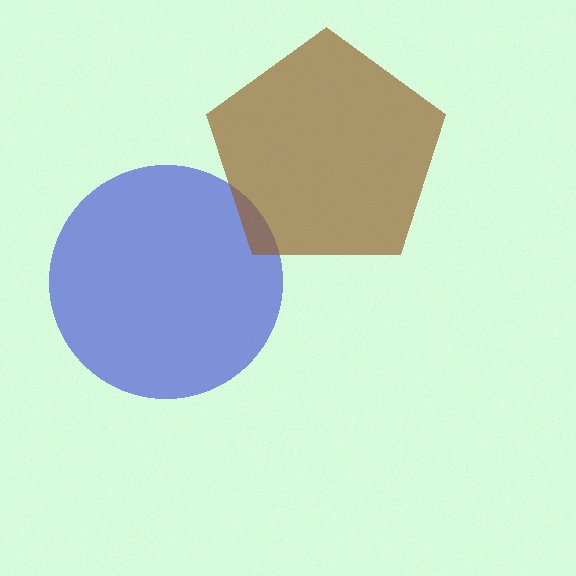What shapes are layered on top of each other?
The layered shapes are: a blue circle, a brown pentagon.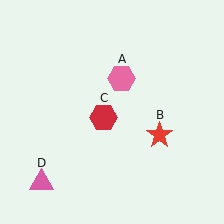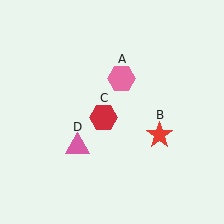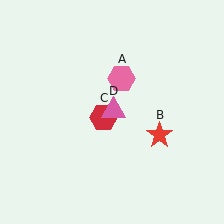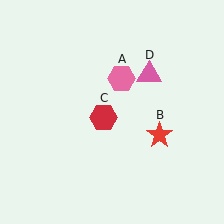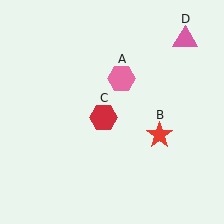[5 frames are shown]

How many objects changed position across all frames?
1 object changed position: pink triangle (object D).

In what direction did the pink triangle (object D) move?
The pink triangle (object D) moved up and to the right.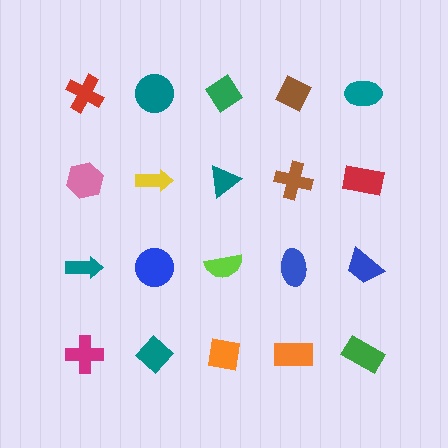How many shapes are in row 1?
5 shapes.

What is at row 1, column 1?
A red cross.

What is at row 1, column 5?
A teal ellipse.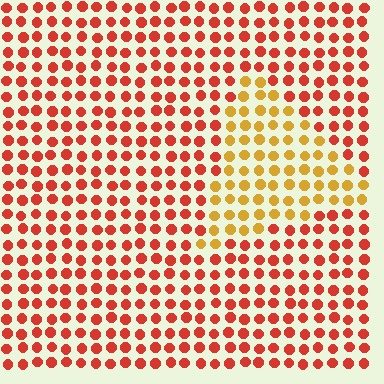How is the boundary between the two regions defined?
The boundary is defined purely by a slight shift in hue (about 39 degrees). Spacing, size, and orientation are identical on both sides.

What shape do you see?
I see a triangle.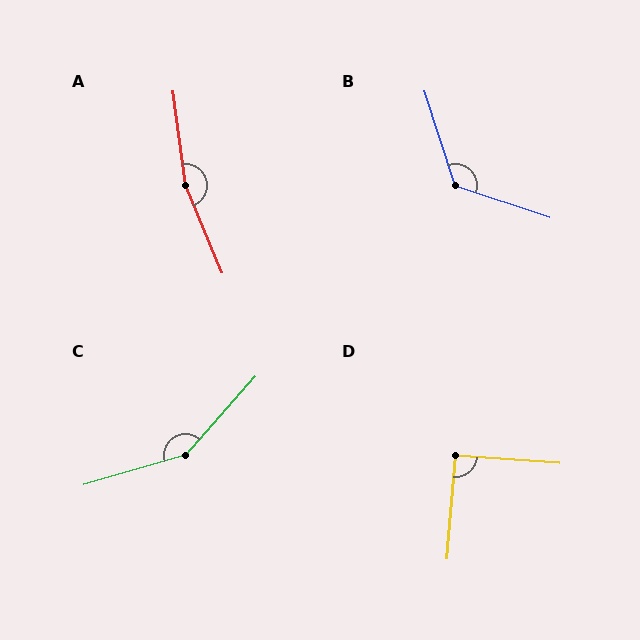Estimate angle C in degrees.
Approximately 148 degrees.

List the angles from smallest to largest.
D (91°), B (127°), C (148°), A (165°).